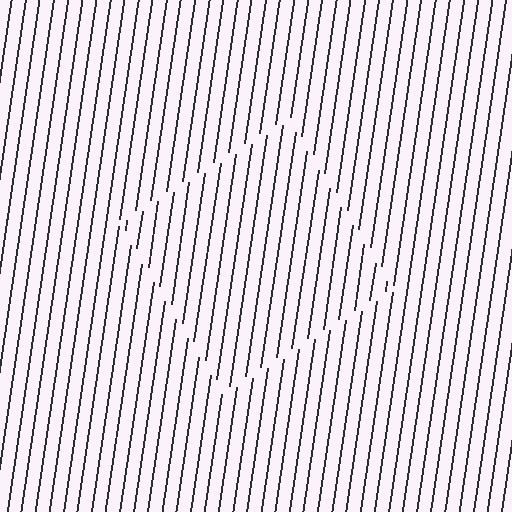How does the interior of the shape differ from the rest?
The interior of the shape contains the same grating, shifted by half a period — the contour is defined by the phase discontinuity where line-ends from the inner and outer gratings abut.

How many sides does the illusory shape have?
4 sides — the line-ends trace a square.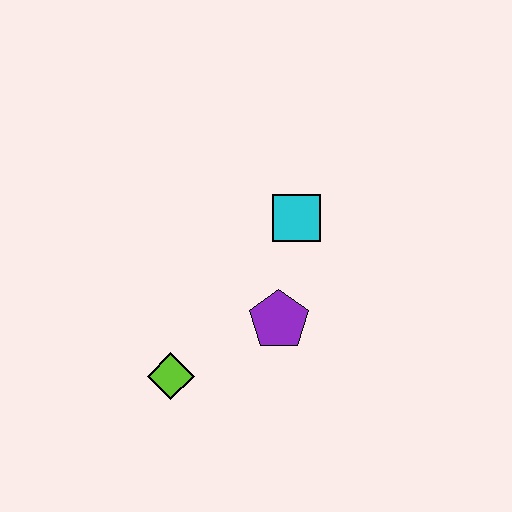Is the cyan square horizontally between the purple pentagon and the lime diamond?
No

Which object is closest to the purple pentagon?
The cyan square is closest to the purple pentagon.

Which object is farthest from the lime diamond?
The cyan square is farthest from the lime diamond.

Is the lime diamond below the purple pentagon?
Yes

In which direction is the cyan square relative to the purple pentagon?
The cyan square is above the purple pentagon.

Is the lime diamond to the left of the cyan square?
Yes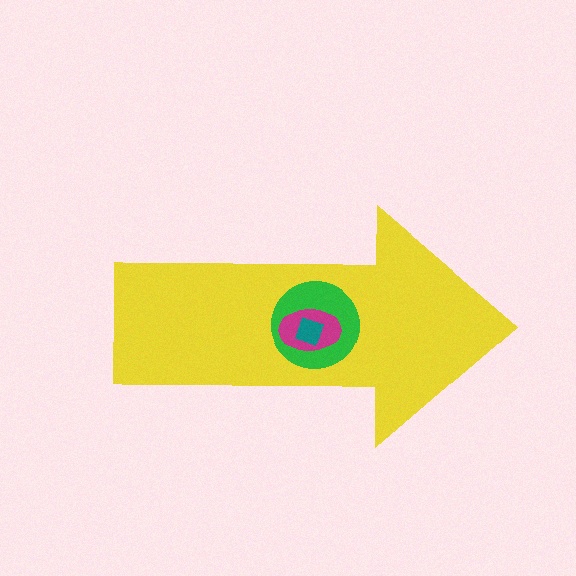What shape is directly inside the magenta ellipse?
The teal diamond.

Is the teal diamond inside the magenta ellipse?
Yes.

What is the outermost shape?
The yellow arrow.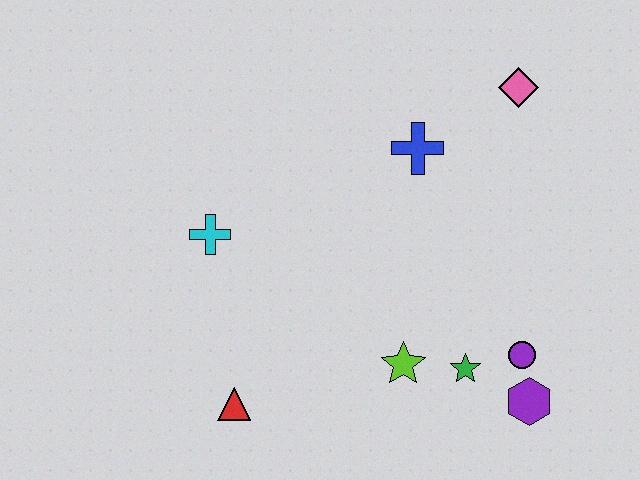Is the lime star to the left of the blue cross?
Yes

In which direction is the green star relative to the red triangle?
The green star is to the right of the red triangle.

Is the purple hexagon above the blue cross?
No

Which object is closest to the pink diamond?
The blue cross is closest to the pink diamond.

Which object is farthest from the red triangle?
The pink diamond is farthest from the red triangle.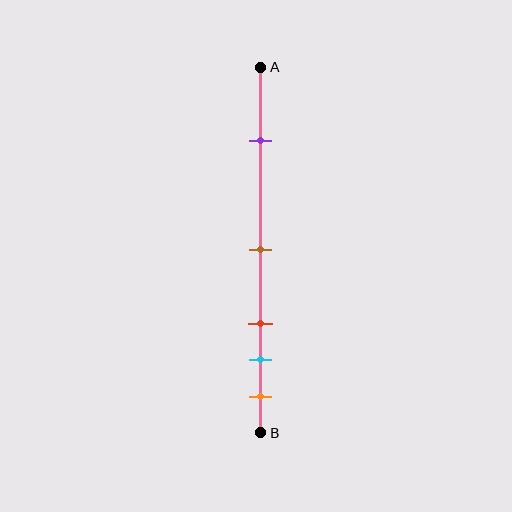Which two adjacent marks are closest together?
The cyan and orange marks are the closest adjacent pair.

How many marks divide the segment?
There are 5 marks dividing the segment.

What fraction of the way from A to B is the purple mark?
The purple mark is approximately 20% (0.2) of the way from A to B.